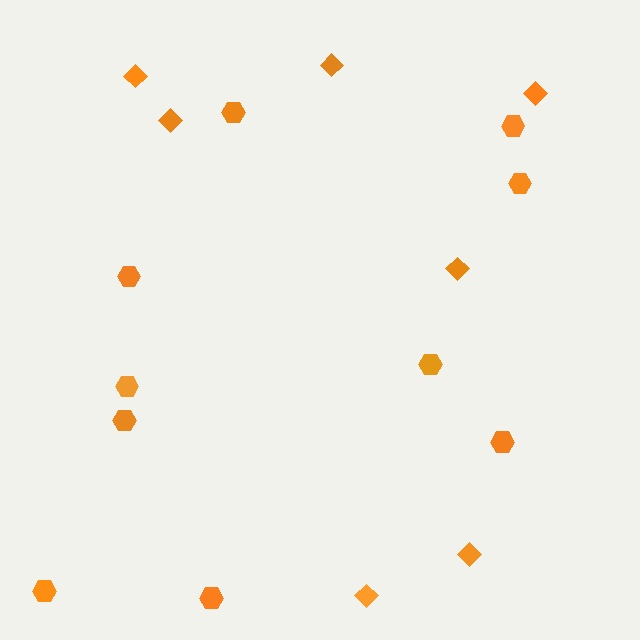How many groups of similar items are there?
There are 2 groups: one group of hexagons (10) and one group of diamonds (7).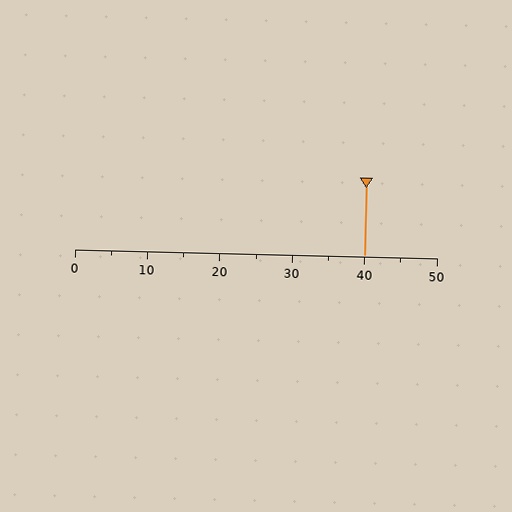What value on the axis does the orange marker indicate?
The marker indicates approximately 40.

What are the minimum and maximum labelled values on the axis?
The axis runs from 0 to 50.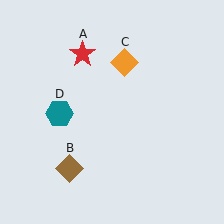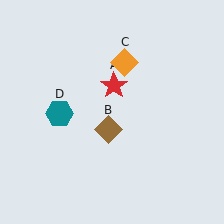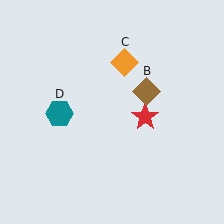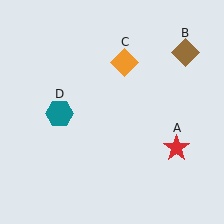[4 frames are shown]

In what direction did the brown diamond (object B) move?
The brown diamond (object B) moved up and to the right.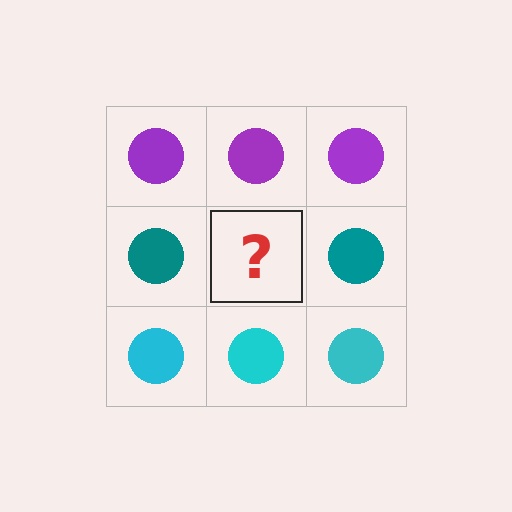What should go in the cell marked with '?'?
The missing cell should contain a teal circle.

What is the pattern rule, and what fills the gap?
The rule is that each row has a consistent color. The gap should be filled with a teal circle.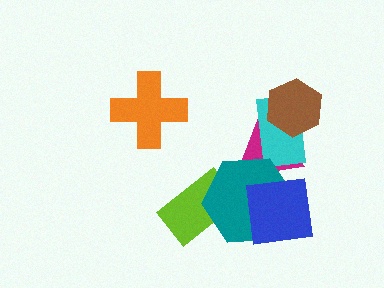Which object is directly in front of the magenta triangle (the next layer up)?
The cyan rectangle is directly in front of the magenta triangle.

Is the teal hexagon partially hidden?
Yes, it is partially covered by another shape.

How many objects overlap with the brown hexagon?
2 objects overlap with the brown hexagon.